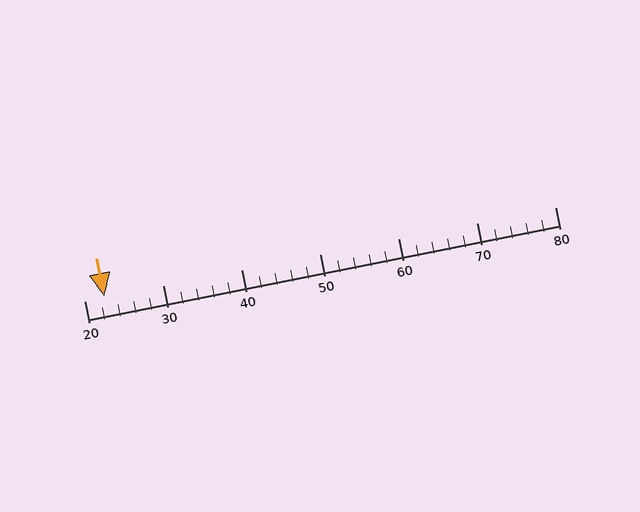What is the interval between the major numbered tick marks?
The major tick marks are spaced 10 units apart.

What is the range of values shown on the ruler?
The ruler shows values from 20 to 80.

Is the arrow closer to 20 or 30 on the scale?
The arrow is closer to 20.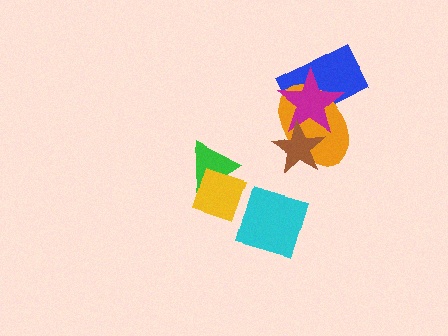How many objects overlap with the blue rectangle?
2 objects overlap with the blue rectangle.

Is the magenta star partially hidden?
Yes, it is partially covered by another shape.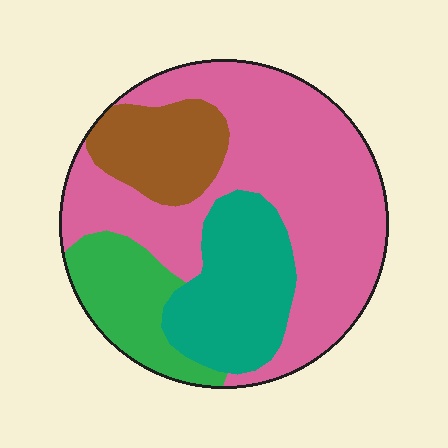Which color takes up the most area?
Pink, at roughly 55%.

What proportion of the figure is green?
Green covers roughly 15% of the figure.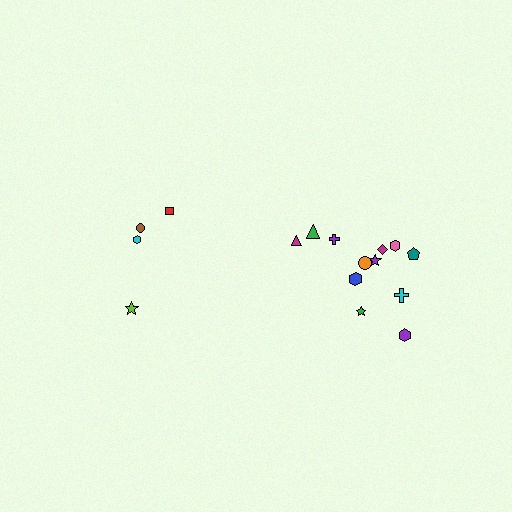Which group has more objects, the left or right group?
The right group.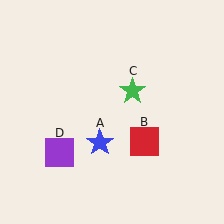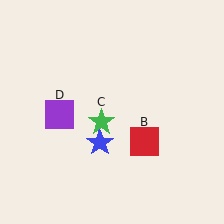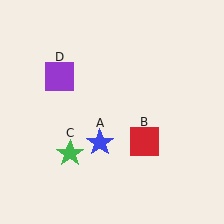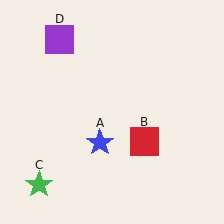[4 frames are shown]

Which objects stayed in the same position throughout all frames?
Blue star (object A) and red square (object B) remained stationary.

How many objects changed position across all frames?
2 objects changed position: green star (object C), purple square (object D).